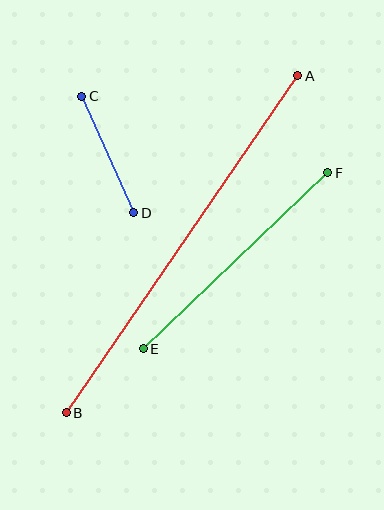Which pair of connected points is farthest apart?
Points A and B are farthest apart.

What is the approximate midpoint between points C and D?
The midpoint is at approximately (108, 155) pixels.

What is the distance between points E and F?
The distance is approximately 255 pixels.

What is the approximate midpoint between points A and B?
The midpoint is at approximately (182, 244) pixels.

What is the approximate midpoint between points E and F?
The midpoint is at approximately (236, 261) pixels.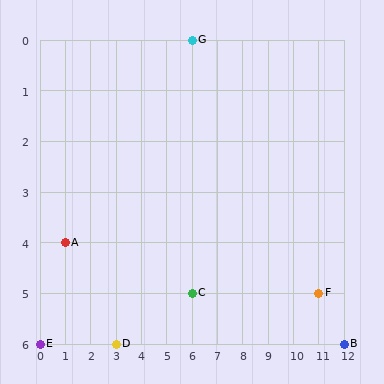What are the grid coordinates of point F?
Point F is at grid coordinates (11, 5).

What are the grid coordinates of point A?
Point A is at grid coordinates (1, 4).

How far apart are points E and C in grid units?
Points E and C are 6 columns and 1 row apart (about 6.1 grid units diagonally).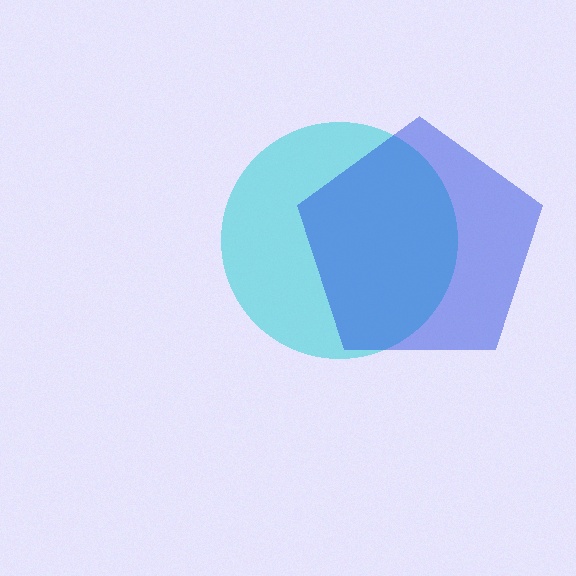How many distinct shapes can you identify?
There are 2 distinct shapes: a cyan circle, a blue pentagon.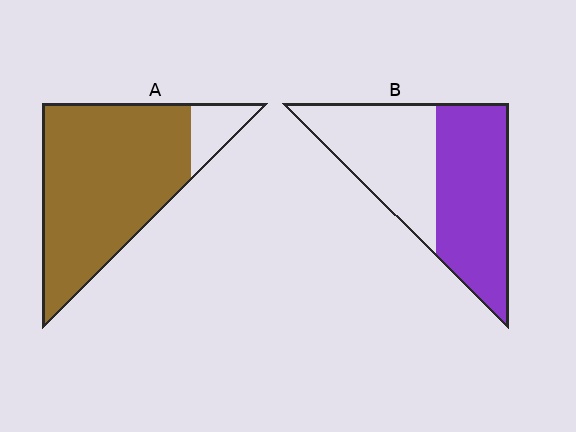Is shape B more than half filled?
Roughly half.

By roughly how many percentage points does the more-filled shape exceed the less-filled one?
By roughly 35 percentage points (A over B).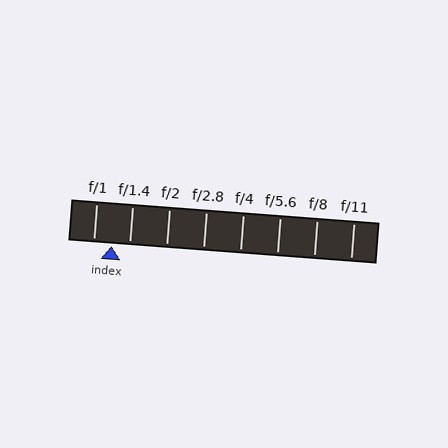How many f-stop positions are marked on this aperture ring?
There are 8 f-stop positions marked.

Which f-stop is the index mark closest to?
The index mark is closest to f/1.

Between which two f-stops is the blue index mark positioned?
The index mark is between f/1 and f/1.4.